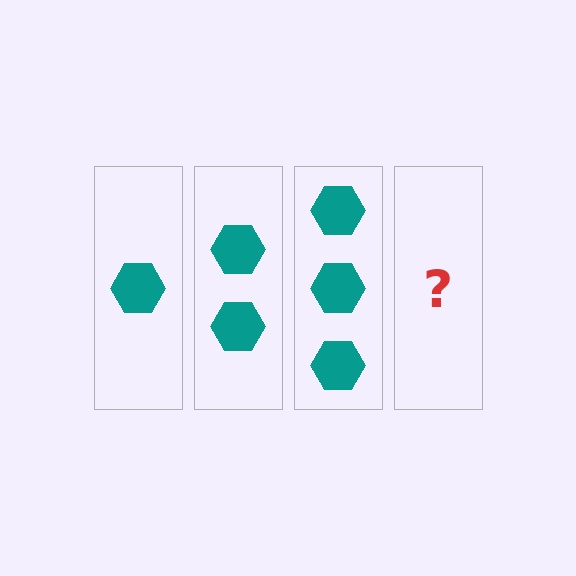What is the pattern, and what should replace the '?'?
The pattern is that each step adds one more hexagon. The '?' should be 4 hexagons.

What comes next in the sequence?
The next element should be 4 hexagons.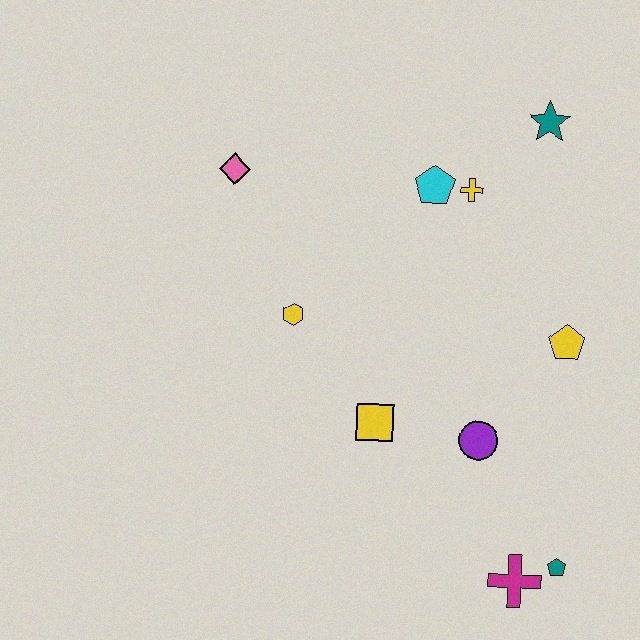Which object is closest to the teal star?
The yellow cross is closest to the teal star.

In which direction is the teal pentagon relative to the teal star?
The teal pentagon is below the teal star.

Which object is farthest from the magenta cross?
The pink diamond is farthest from the magenta cross.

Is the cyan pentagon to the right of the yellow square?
Yes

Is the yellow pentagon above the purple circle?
Yes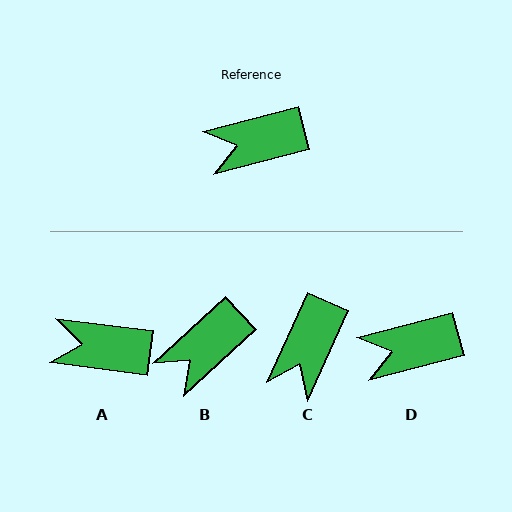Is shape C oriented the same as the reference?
No, it is off by about 51 degrees.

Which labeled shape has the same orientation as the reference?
D.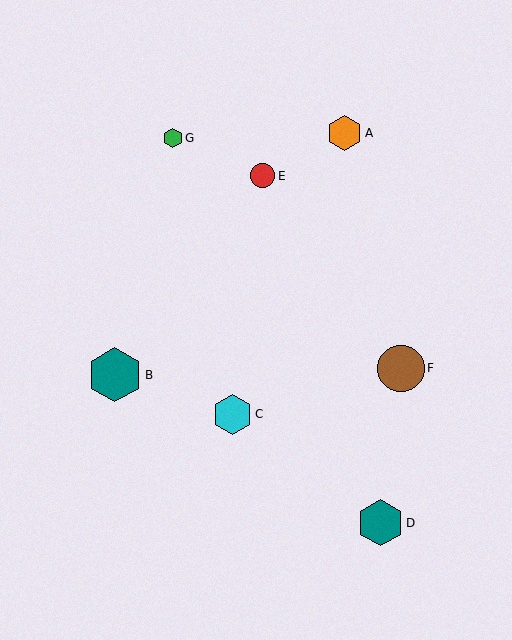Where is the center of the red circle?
The center of the red circle is at (263, 176).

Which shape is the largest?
The teal hexagon (labeled B) is the largest.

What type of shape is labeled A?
Shape A is an orange hexagon.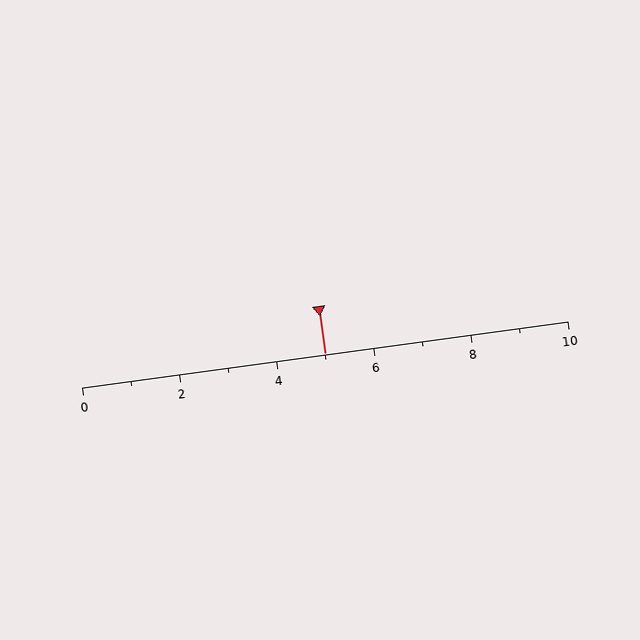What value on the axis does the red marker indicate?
The marker indicates approximately 5.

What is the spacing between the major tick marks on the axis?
The major ticks are spaced 2 apart.